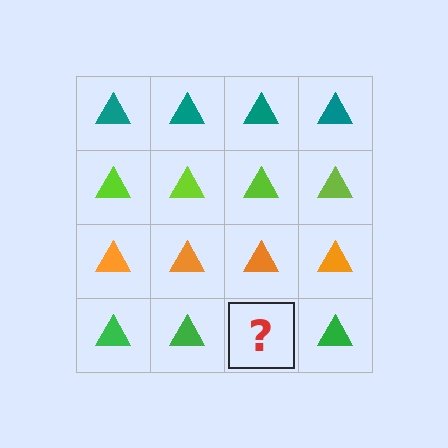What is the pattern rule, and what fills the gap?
The rule is that each row has a consistent color. The gap should be filled with a green triangle.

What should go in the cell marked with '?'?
The missing cell should contain a green triangle.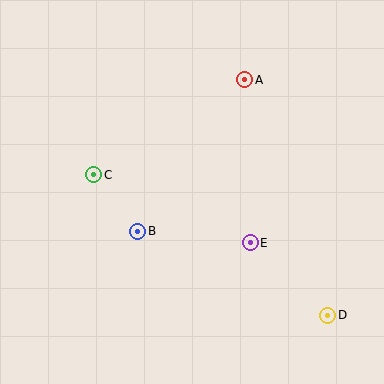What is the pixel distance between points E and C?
The distance between E and C is 170 pixels.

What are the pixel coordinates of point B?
Point B is at (138, 231).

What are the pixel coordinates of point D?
Point D is at (328, 315).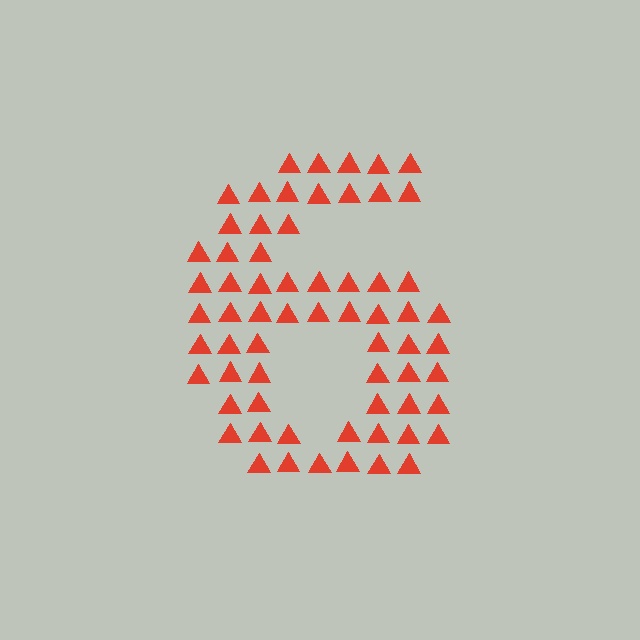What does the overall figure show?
The overall figure shows the digit 6.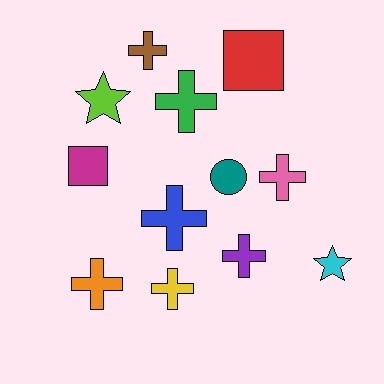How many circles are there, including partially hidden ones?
There is 1 circle.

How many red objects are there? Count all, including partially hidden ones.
There is 1 red object.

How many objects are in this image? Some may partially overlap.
There are 12 objects.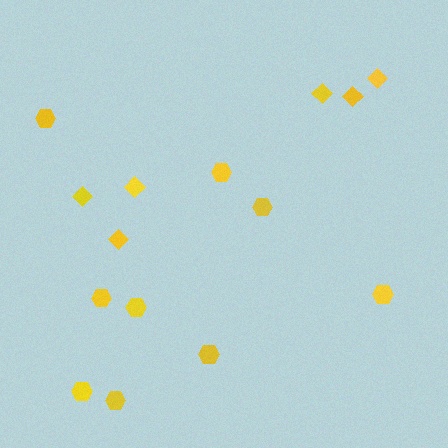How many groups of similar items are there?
There are 2 groups: one group of hexagons (9) and one group of diamonds (6).